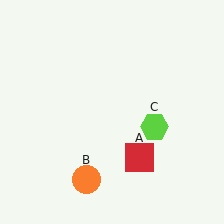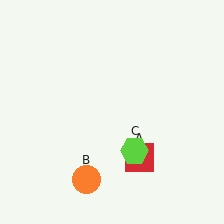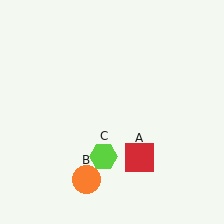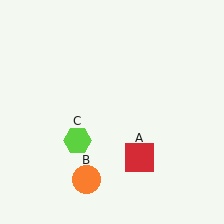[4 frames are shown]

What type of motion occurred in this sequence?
The lime hexagon (object C) rotated clockwise around the center of the scene.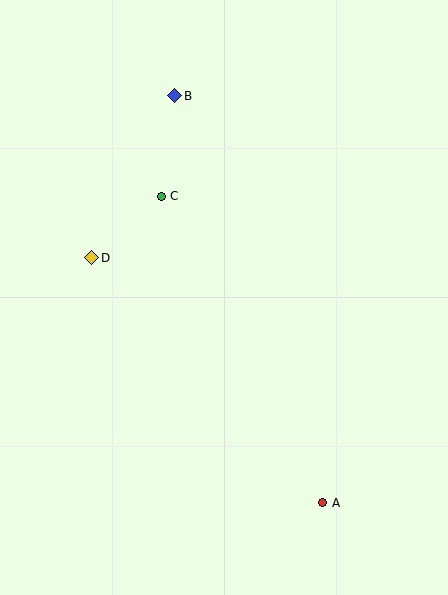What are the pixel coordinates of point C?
Point C is at (161, 196).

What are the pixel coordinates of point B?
Point B is at (175, 96).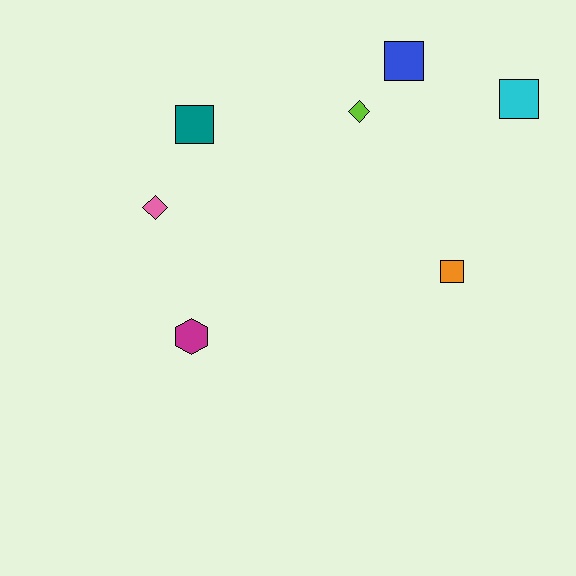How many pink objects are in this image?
There is 1 pink object.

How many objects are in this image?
There are 7 objects.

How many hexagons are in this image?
There is 1 hexagon.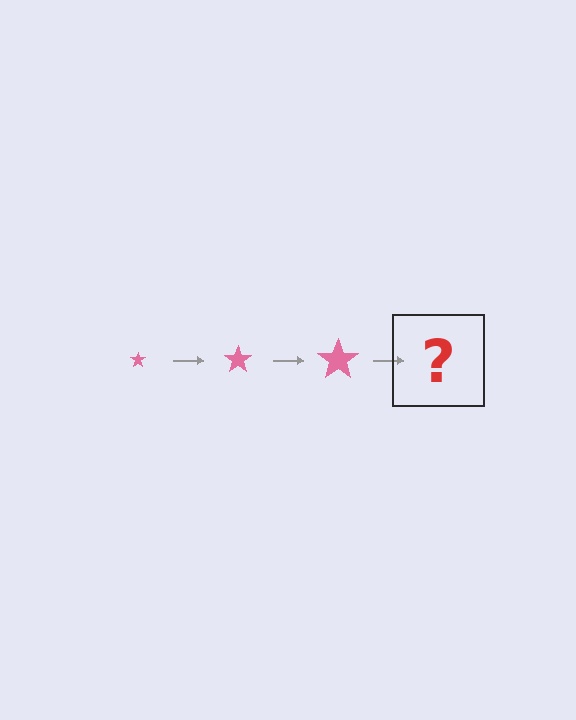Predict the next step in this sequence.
The next step is a pink star, larger than the previous one.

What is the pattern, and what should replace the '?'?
The pattern is that the star gets progressively larger each step. The '?' should be a pink star, larger than the previous one.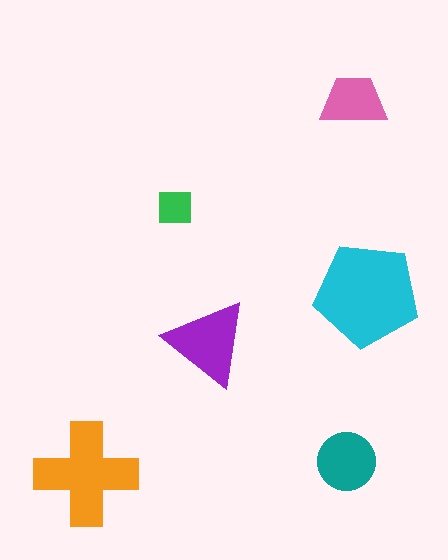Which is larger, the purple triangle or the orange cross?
The orange cross.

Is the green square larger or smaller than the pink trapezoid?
Smaller.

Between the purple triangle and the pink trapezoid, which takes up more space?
The purple triangle.